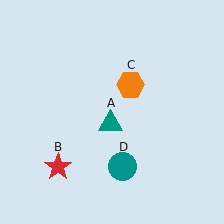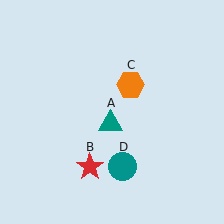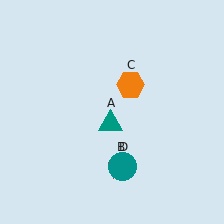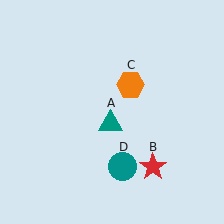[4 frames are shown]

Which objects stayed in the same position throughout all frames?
Teal triangle (object A) and orange hexagon (object C) and teal circle (object D) remained stationary.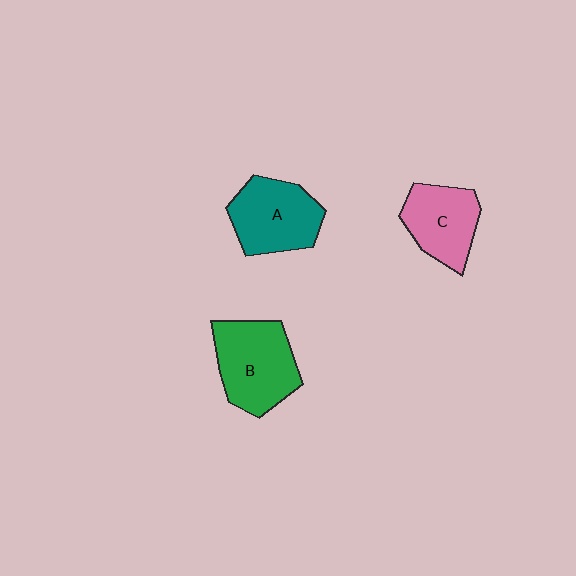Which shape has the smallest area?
Shape C (pink).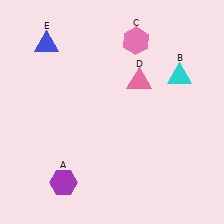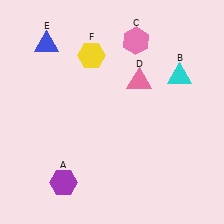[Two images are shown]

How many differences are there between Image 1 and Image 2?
There is 1 difference between the two images.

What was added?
A yellow hexagon (F) was added in Image 2.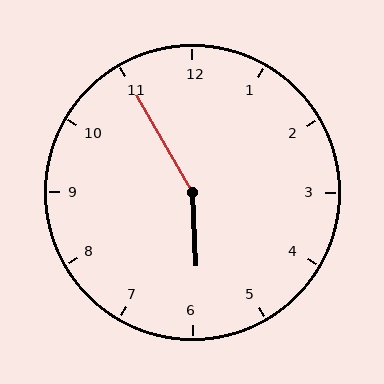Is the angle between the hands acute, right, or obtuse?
It is obtuse.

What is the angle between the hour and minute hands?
Approximately 152 degrees.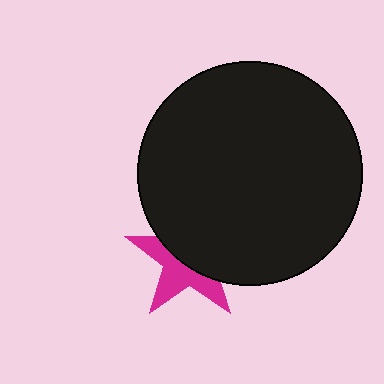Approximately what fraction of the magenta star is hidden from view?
Roughly 55% of the magenta star is hidden behind the black circle.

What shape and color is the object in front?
The object in front is a black circle.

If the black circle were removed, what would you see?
You would see the complete magenta star.